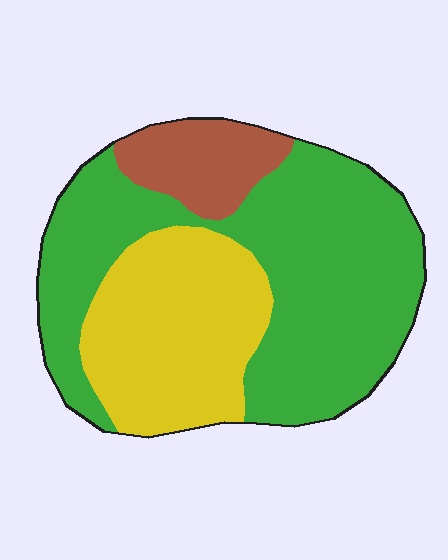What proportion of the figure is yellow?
Yellow takes up between a sixth and a third of the figure.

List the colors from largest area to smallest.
From largest to smallest: green, yellow, brown.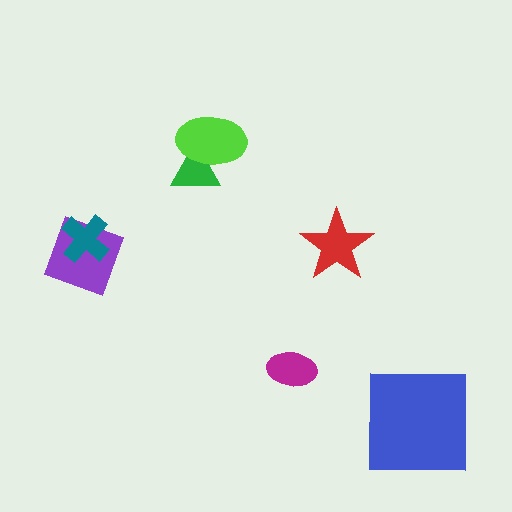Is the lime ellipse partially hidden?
No, no other shape covers it.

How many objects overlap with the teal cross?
1 object overlaps with the teal cross.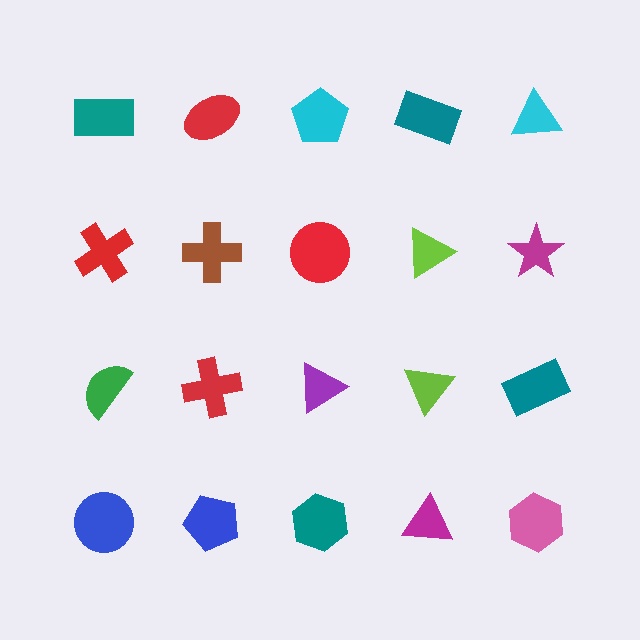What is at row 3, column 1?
A green semicircle.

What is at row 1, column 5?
A cyan triangle.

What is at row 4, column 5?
A pink hexagon.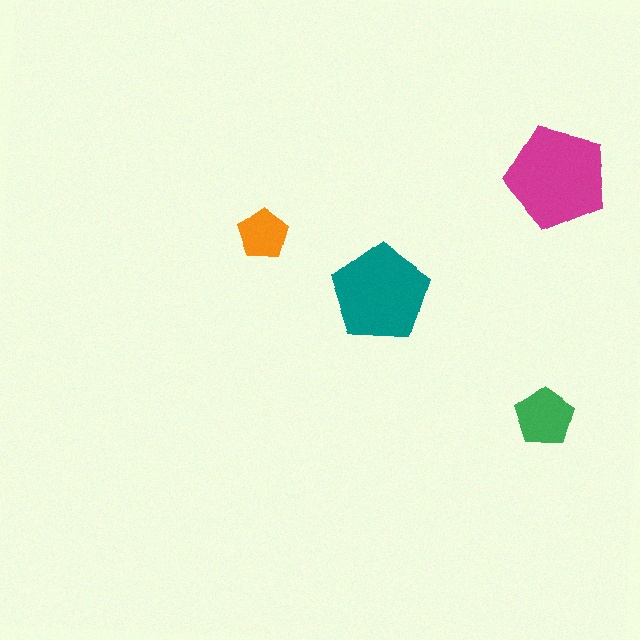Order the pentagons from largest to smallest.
the magenta one, the teal one, the green one, the orange one.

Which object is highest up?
The magenta pentagon is topmost.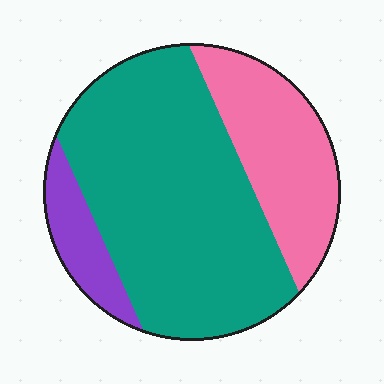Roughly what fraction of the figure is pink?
Pink takes up about one quarter (1/4) of the figure.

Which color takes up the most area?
Teal, at roughly 65%.